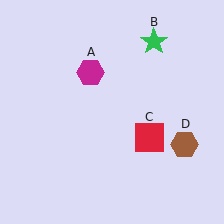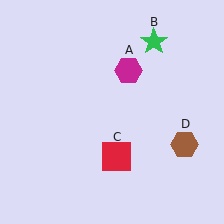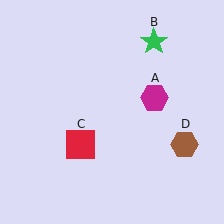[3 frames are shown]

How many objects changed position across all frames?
2 objects changed position: magenta hexagon (object A), red square (object C).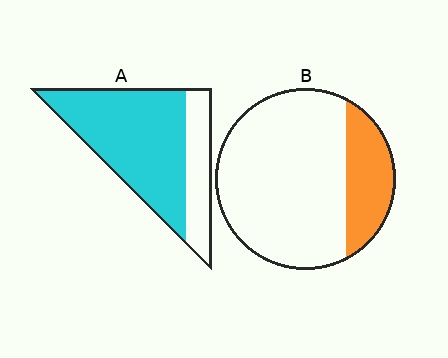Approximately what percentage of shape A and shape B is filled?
A is approximately 75% and B is approximately 20%.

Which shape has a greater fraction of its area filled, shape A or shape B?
Shape A.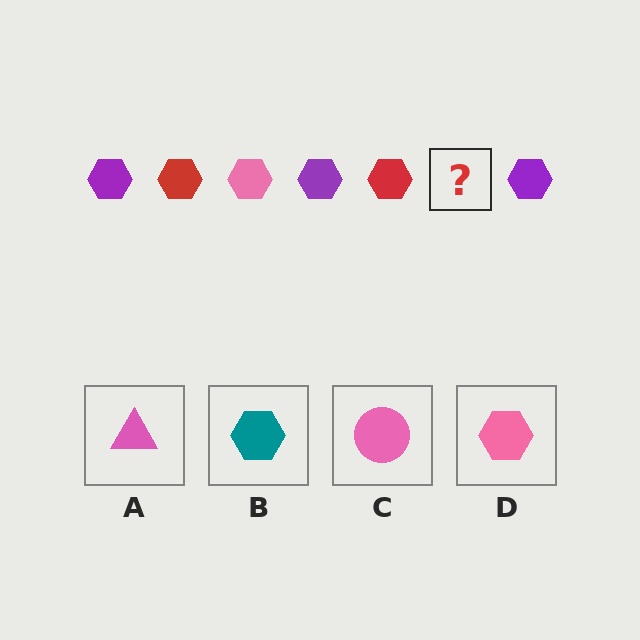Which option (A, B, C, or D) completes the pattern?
D.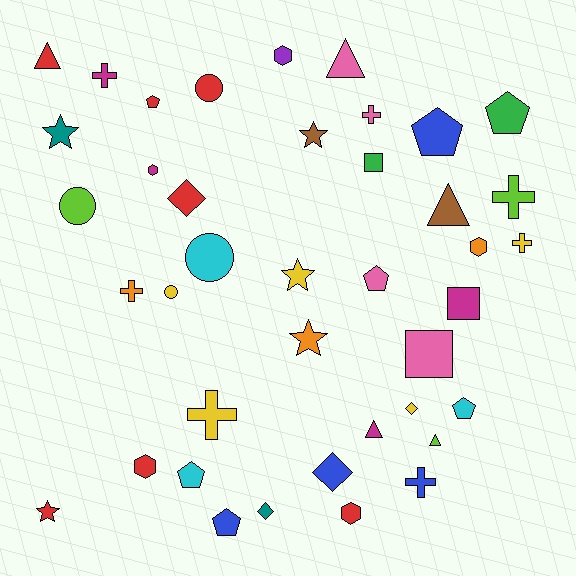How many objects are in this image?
There are 40 objects.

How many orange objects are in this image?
There are 3 orange objects.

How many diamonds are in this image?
There are 4 diamonds.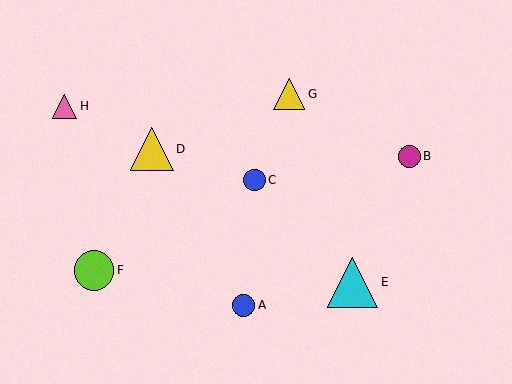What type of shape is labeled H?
Shape H is a pink triangle.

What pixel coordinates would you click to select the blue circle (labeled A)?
Click at (244, 305) to select the blue circle A.